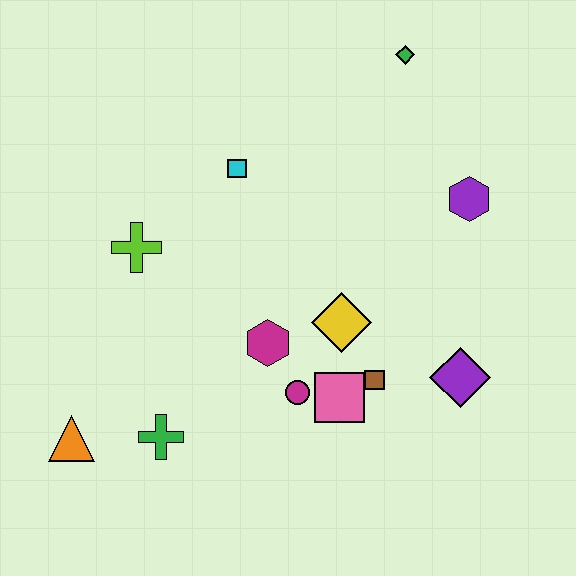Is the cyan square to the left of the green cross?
No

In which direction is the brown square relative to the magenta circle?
The brown square is to the right of the magenta circle.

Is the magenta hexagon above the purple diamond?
Yes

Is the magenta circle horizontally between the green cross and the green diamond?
Yes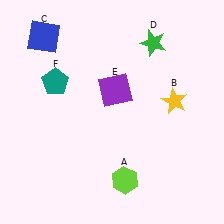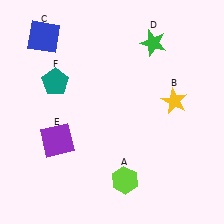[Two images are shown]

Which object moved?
The purple square (E) moved left.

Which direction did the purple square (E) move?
The purple square (E) moved left.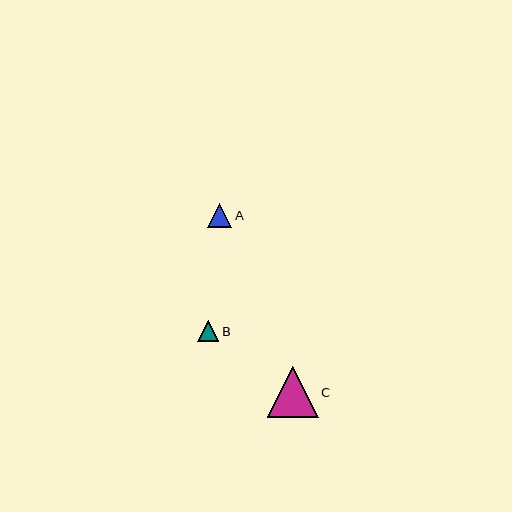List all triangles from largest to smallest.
From largest to smallest: C, A, B.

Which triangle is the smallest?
Triangle B is the smallest with a size of approximately 21 pixels.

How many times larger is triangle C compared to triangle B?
Triangle C is approximately 2.4 times the size of triangle B.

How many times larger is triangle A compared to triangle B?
Triangle A is approximately 1.1 times the size of triangle B.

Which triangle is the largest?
Triangle C is the largest with a size of approximately 51 pixels.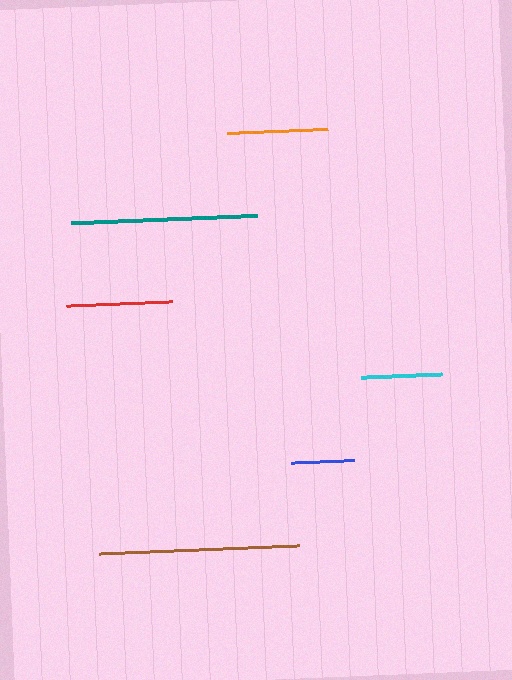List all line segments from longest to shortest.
From longest to shortest: brown, teal, red, orange, cyan, blue.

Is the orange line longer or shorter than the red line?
The red line is longer than the orange line.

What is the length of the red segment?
The red segment is approximately 106 pixels long.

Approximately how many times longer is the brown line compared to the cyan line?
The brown line is approximately 2.5 times the length of the cyan line.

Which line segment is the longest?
The brown line is the longest at approximately 201 pixels.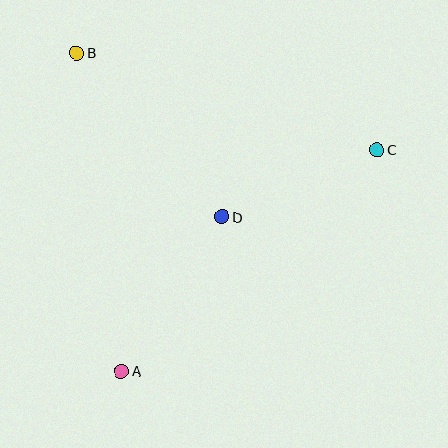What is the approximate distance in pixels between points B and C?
The distance between B and C is approximately 316 pixels.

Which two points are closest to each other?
Points C and D are closest to each other.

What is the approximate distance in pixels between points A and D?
The distance between A and D is approximately 184 pixels.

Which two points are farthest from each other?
Points A and C are farthest from each other.